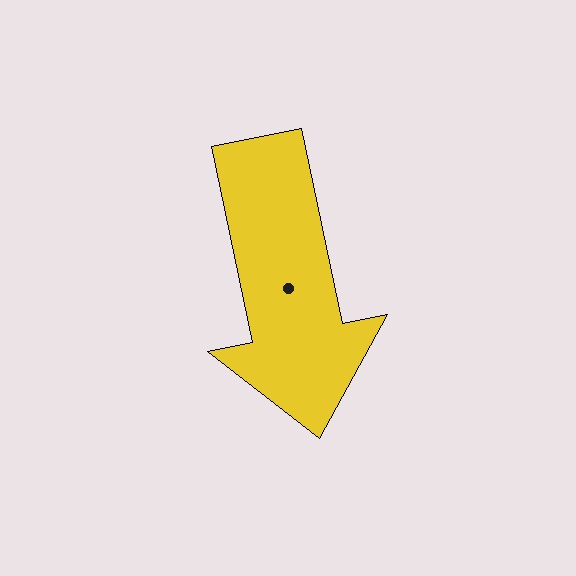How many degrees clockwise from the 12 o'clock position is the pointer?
Approximately 168 degrees.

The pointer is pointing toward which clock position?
Roughly 6 o'clock.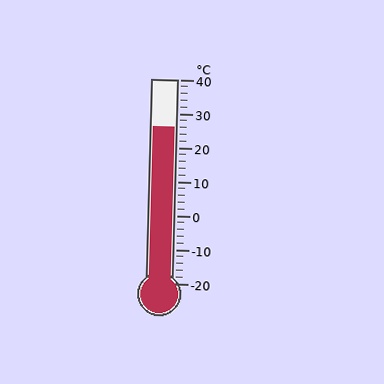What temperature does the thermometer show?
The thermometer shows approximately 26°C.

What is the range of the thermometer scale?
The thermometer scale ranges from -20°C to 40°C.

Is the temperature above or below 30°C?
The temperature is below 30°C.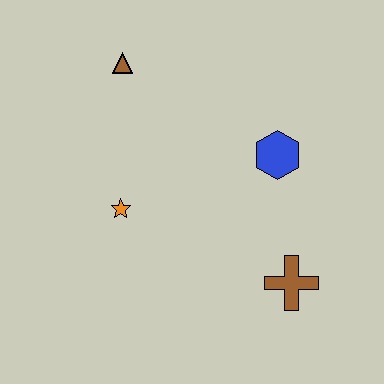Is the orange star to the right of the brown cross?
No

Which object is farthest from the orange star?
The brown cross is farthest from the orange star.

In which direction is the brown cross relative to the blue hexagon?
The brown cross is below the blue hexagon.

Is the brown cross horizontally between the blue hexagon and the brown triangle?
No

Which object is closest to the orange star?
The brown triangle is closest to the orange star.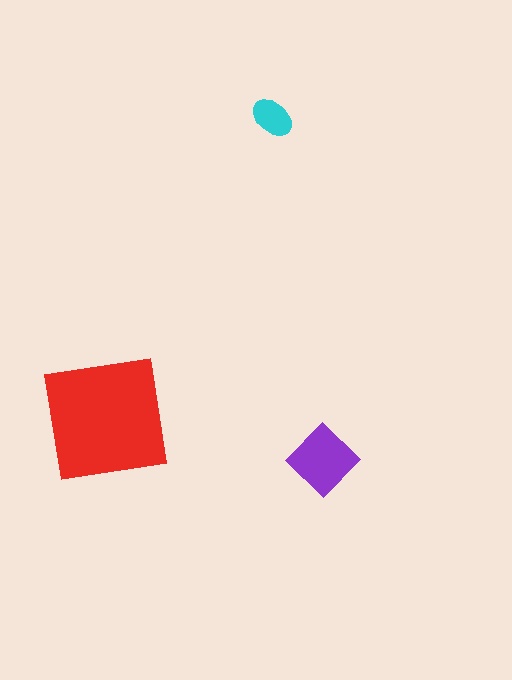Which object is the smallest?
The cyan ellipse.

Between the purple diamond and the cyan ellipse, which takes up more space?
The purple diamond.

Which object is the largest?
The red square.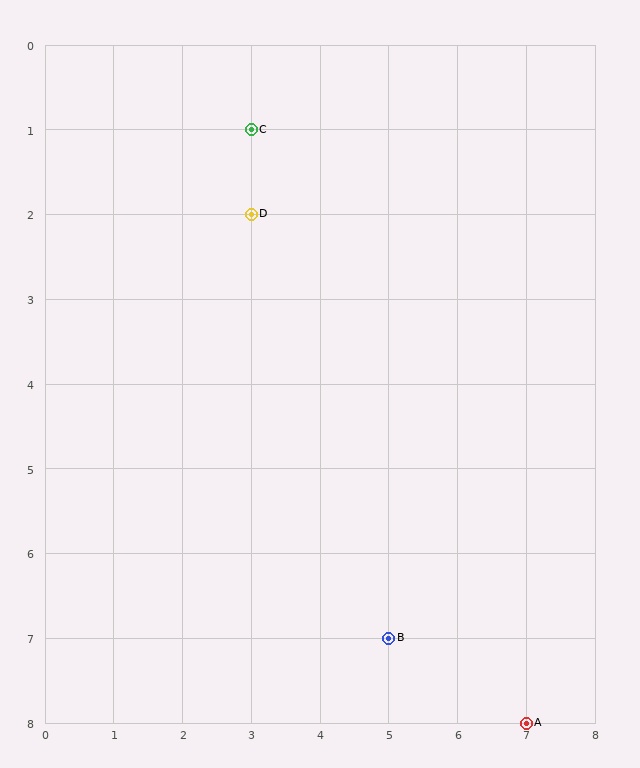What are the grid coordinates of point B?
Point B is at grid coordinates (5, 7).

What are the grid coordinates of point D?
Point D is at grid coordinates (3, 2).